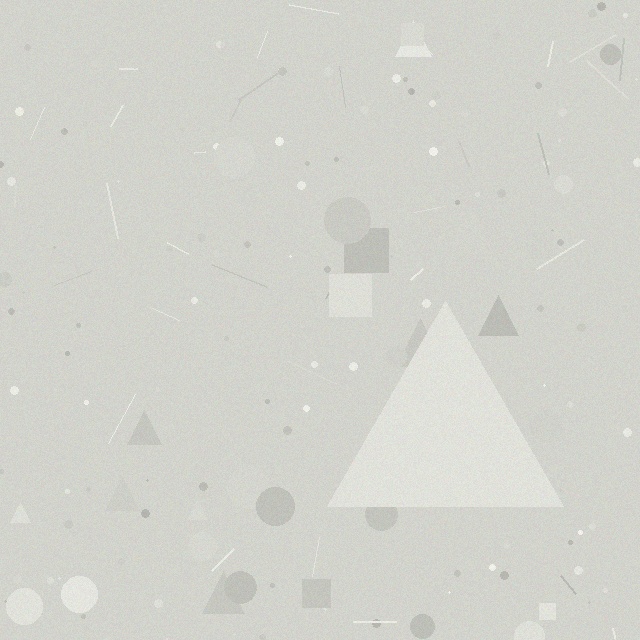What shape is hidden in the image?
A triangle is hidden in the image.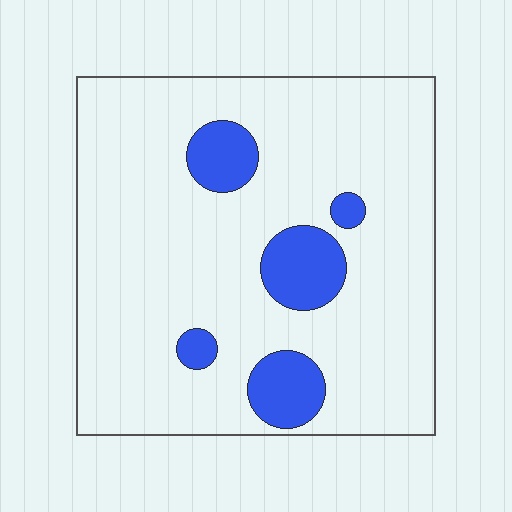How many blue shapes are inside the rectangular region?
5.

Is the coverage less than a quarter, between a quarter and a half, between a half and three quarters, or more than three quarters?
Less than a quarter.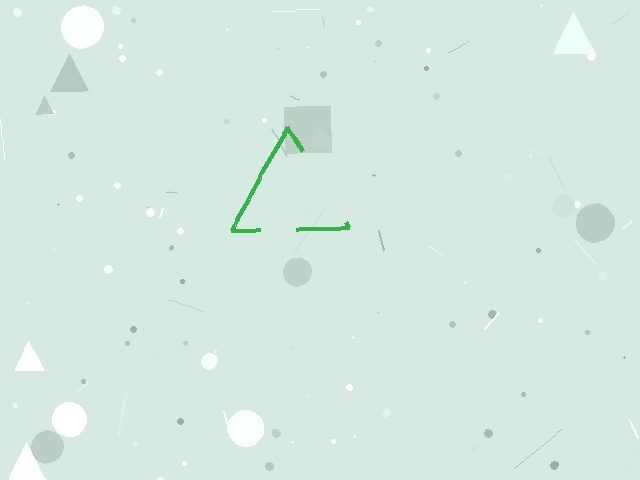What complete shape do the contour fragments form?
The contour fragments form a triangle.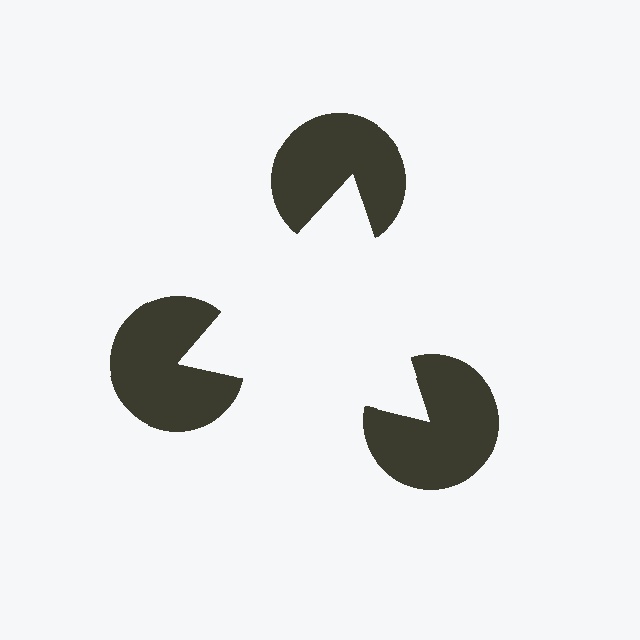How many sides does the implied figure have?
3 sides.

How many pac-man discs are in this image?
There are 3 — one at each vertex of the illusory triangle.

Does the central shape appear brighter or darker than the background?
It typically appears slightly brighter than the background, even though no actual brightness change is drawn.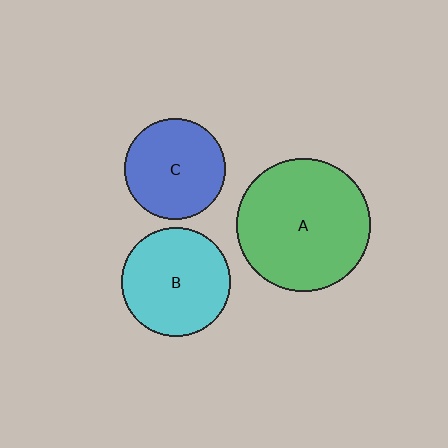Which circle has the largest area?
Circle A (green).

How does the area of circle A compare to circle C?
Approximately 1.8 times.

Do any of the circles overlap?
No, none of the circles overlap.